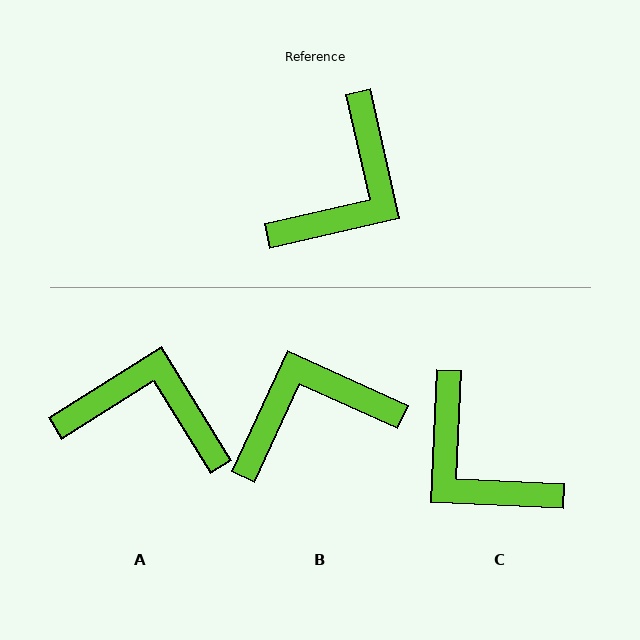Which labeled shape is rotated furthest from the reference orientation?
B, about 142 degrees away.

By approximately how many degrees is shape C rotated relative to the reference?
Approximately 106 degrees clockwise.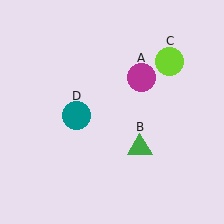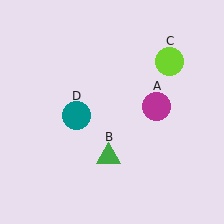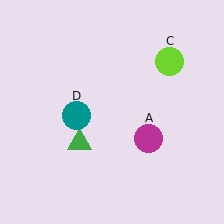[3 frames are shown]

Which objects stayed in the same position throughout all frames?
Lime circle (object C) and teal circle (object D) remained stationary.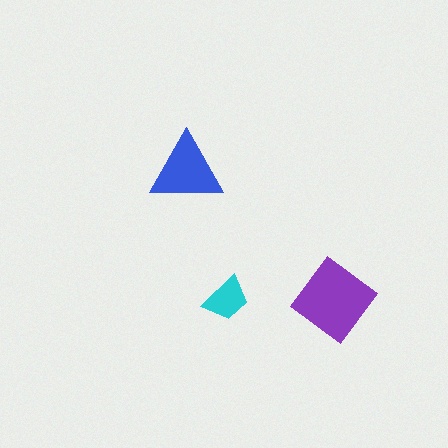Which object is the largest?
The purple diamond.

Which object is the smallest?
The cyan trapezoid.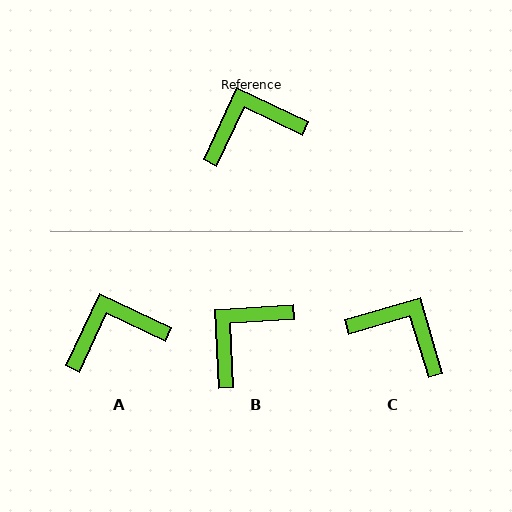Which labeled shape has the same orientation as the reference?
A.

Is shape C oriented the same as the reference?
No, it is off by about 48 degrees.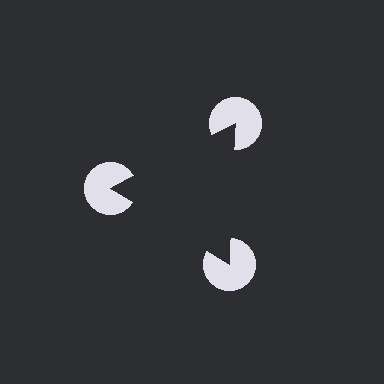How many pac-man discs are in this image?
There are 3 — one at each vertex of the illusory triangle.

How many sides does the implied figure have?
3 sides.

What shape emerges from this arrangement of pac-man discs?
An illusory triangle — its edges are inferred from the aligned wedge cuts in the pac-man discs, not physically drawn.